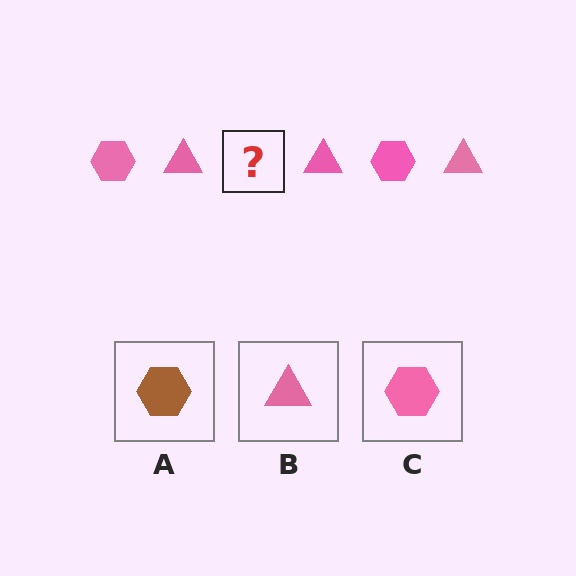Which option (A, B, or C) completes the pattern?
C.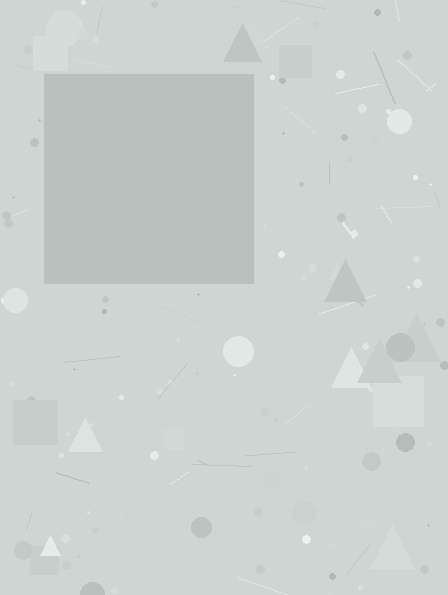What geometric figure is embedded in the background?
A square is embedded in the background.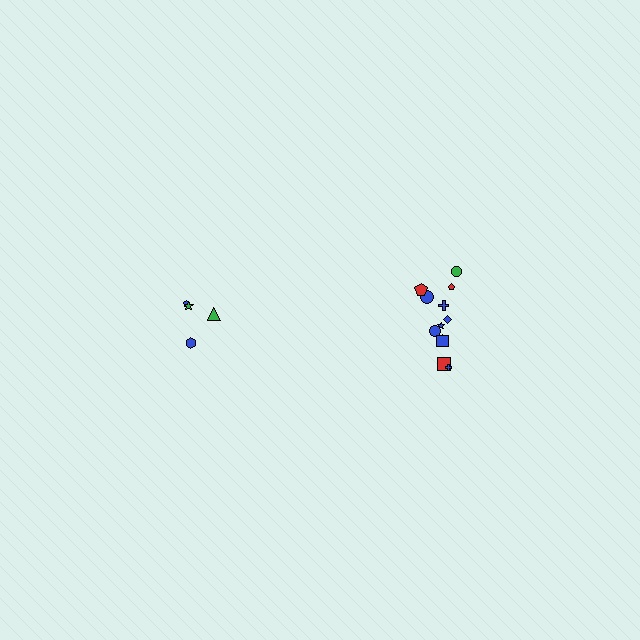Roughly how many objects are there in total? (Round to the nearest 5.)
Roughly 15 objects in total.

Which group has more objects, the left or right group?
The right group.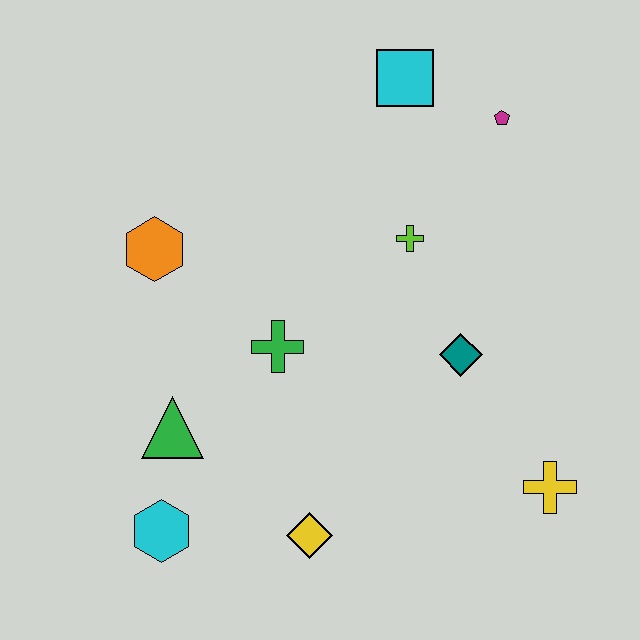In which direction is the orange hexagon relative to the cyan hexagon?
The orange hexagon is above the cyan hexagon.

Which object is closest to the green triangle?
The cyan hexagon is closest to the green triangle.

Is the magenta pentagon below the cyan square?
Yes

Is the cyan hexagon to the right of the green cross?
No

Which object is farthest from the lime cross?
The cyan hexagon is farthest from the lime cross.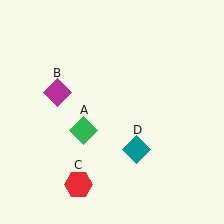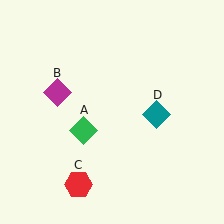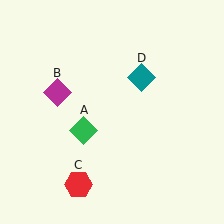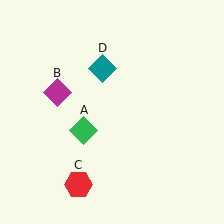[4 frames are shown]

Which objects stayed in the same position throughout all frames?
Green diamond (object A) and magenta diamond (object B) and red hexagon (object C) remained stationary.